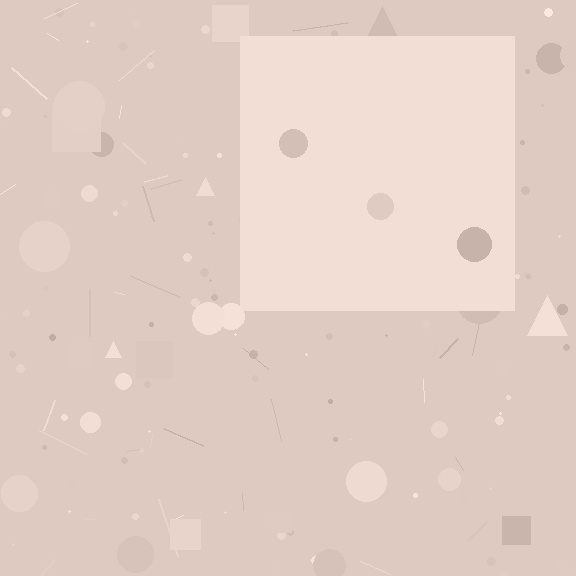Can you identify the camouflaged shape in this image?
The camouflaged shape is a square.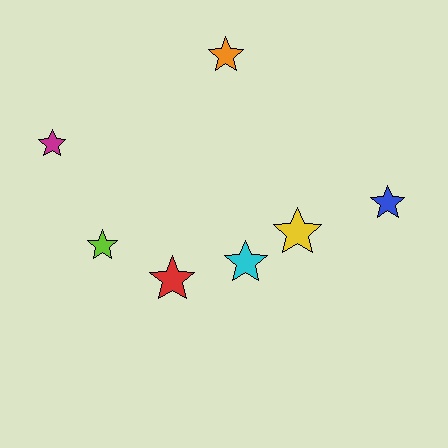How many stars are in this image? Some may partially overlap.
There are 7 stars.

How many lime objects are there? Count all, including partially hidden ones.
There is 1 lime object.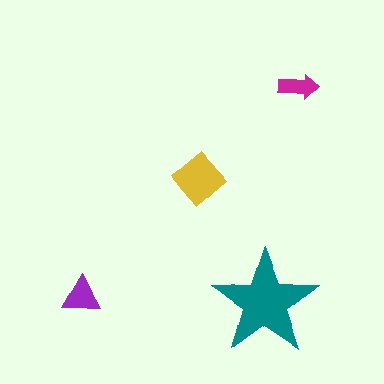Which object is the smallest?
The magenta arrow.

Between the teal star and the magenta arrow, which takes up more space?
The teal star.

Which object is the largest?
The teal star.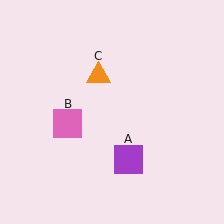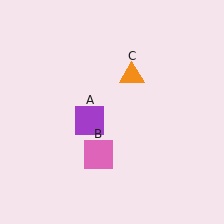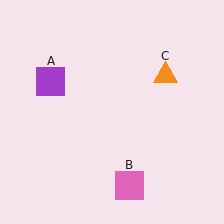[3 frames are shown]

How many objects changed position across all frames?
3 objects changed position: purple square (object A), pink square (object B), orange triangle (object C).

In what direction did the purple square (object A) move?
The purple square (object A) moved up and to the left.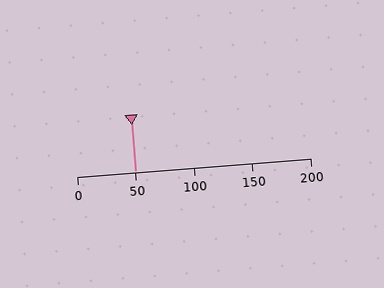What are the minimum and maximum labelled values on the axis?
The axis runs from 0 to 200.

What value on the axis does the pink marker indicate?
The marker indicates approximately 50.